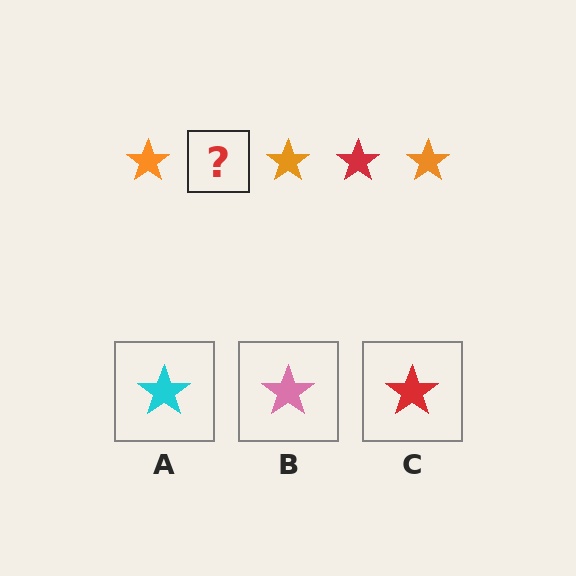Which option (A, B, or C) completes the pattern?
C.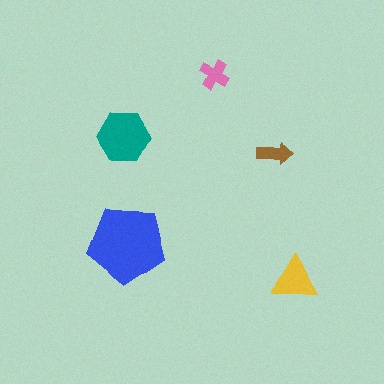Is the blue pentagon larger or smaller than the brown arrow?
Larger.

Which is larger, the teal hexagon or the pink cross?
The teal hexagon.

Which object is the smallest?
The brown arrow.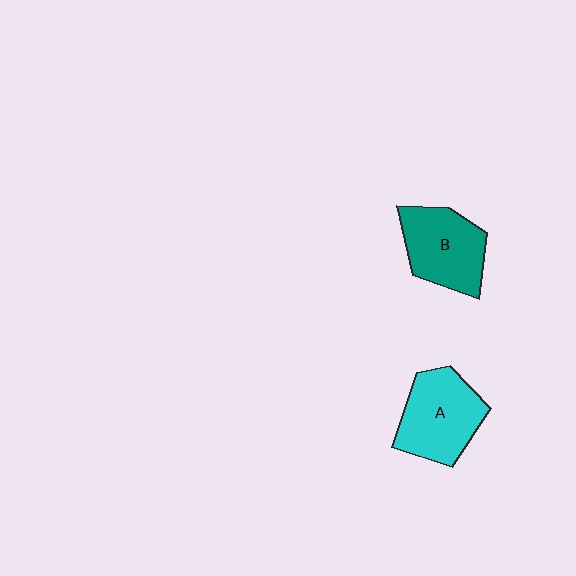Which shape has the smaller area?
Shape B (teal).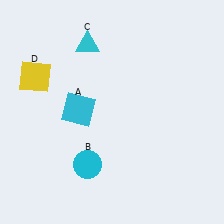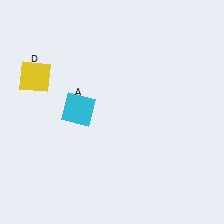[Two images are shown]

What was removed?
The cyan triangle (C), the cyan circle (B) were removed in Image 2.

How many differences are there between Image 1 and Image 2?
There are 2 differences between the two images.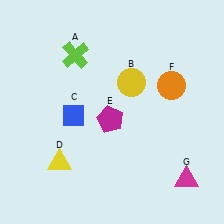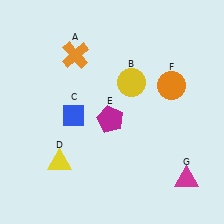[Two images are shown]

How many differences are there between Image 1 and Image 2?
There is 1 difference between the two images.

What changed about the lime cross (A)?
In Image 1, A is lime. In Image 2, it changed to orange.